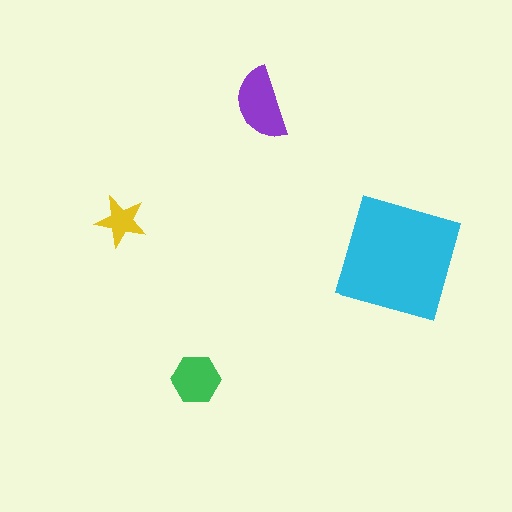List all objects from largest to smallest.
The cyan square, the purple semicircle, the green hexagon, the yellow star.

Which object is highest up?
The purple semicircle is topmost.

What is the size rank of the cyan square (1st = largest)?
1st.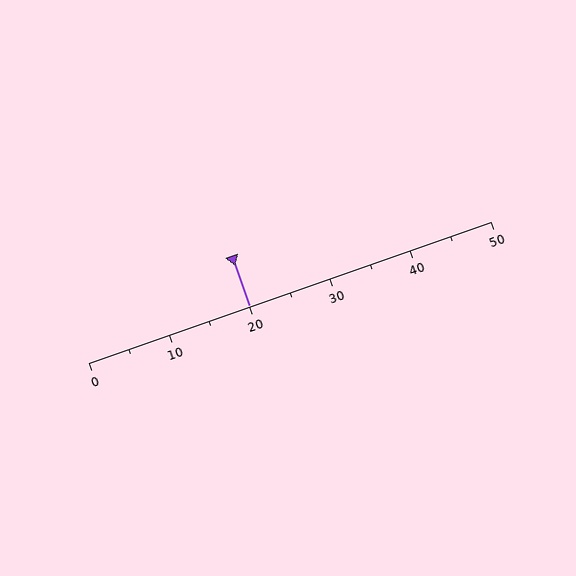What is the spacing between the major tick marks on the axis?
The major ticks are spaced 10 apart.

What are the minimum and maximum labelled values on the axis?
The axis runs from 0 to 50.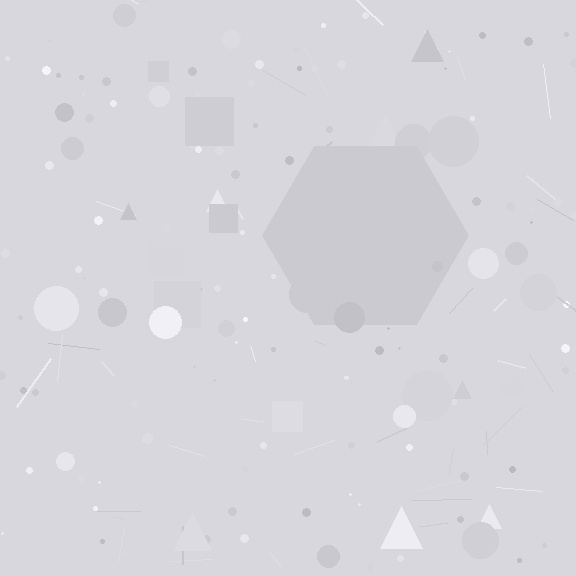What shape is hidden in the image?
A hexagon is hidden in the image.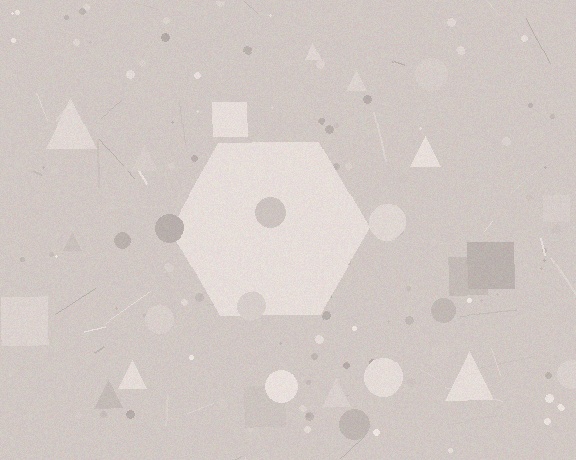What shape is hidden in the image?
A hexagon is hidden in the image.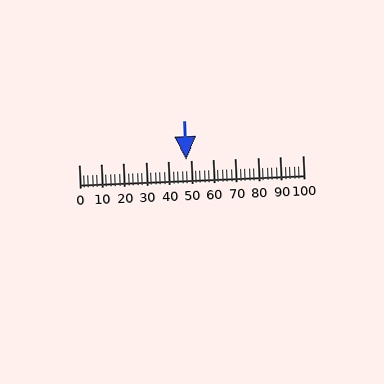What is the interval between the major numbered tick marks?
The major tick marks are spaced 10 units apart.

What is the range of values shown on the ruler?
The ruler shows values from 0 to 100.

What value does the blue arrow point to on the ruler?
The blue arrow points to approximately 48.